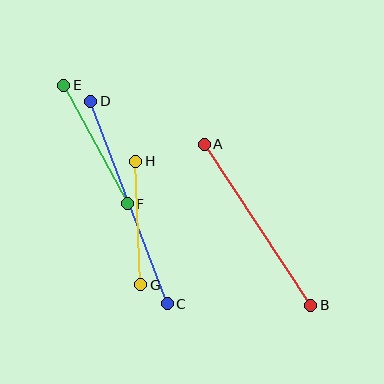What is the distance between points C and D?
The distance is approximately 217 pixels.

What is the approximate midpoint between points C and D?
The midpoint is at approximately (129, 202) pixels.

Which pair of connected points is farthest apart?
Points C and D are farthest apart.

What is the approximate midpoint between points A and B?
The midpoint is at approximately (257, 225) pixels.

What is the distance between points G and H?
The distance is approximately 123 pixels.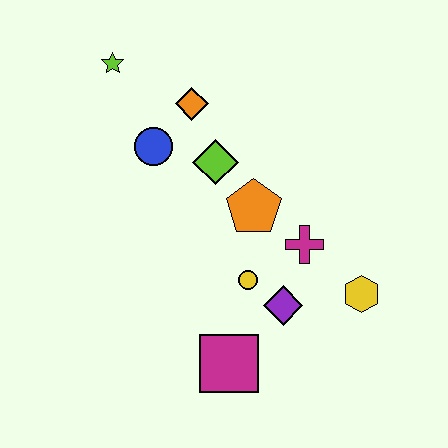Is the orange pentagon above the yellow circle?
Yes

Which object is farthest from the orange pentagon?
The lime star is farthest from the orange pentagon.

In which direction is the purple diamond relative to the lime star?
The purple diamond is below the lime star.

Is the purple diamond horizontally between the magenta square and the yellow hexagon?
Yes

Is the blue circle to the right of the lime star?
Yes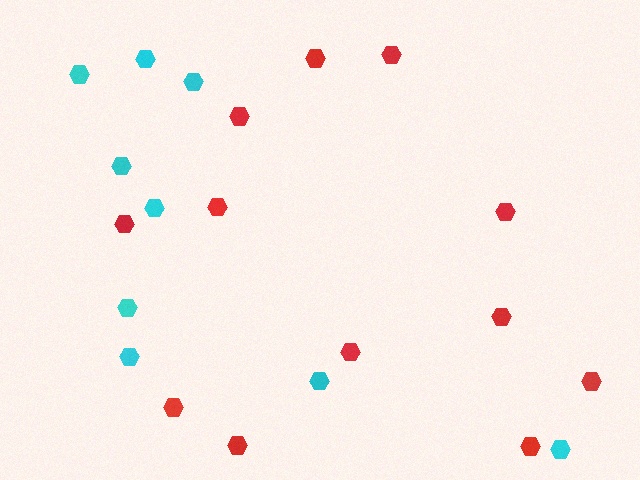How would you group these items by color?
There are 2 groups: one group of cyan hexagons (9) and one group of red hexagons (12).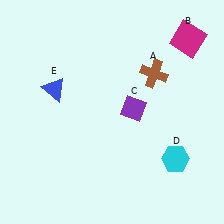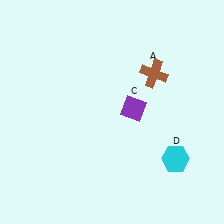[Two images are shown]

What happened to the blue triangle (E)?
The blue triangle (E) was removed in Image 2. It was in the top-left area of Image 1.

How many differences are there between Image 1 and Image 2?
There are 2 differences between the two images.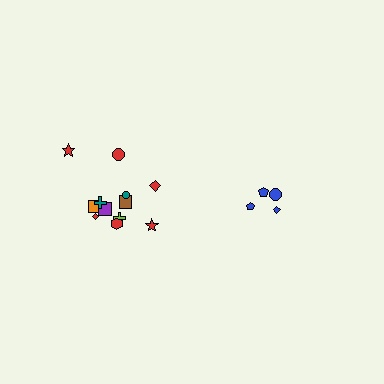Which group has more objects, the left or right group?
The left group.